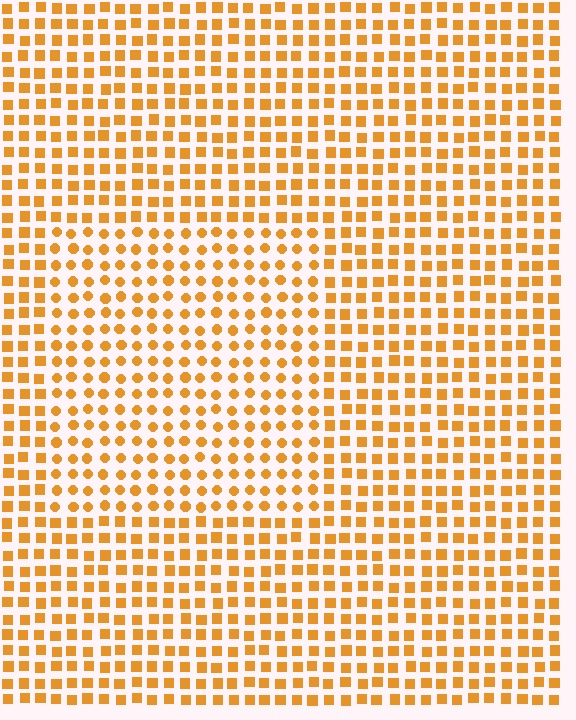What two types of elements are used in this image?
The image uses circles inside the rectangle region and squares outside it.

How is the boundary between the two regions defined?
The boundary is defined by a change in element shape: circles inside vs. squares outside. All elements share the same color and spacing.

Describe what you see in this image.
The image is filled with small orange elements arranged in a uniform grid. A rectangle-shaped region contains circles, while the surrounding area contains squares. The boundary is defined purely by the change in element shape.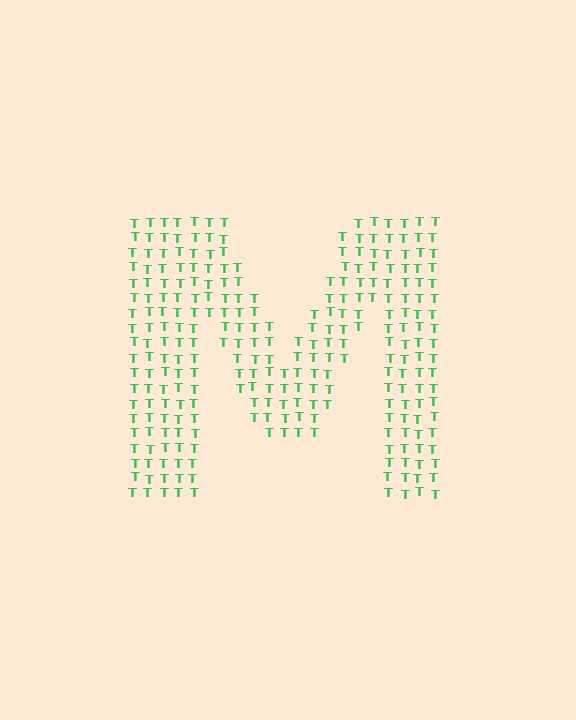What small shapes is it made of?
It is made of small letter T's.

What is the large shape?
The large shape is the letter M.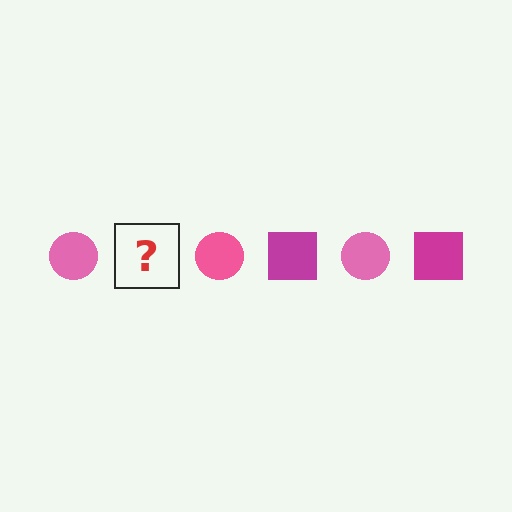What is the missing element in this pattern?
The missing element is a magenta square.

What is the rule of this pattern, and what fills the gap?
The rule is that the pattern alternates between pink circle and magenta square. The gap should be filled with a magenta square.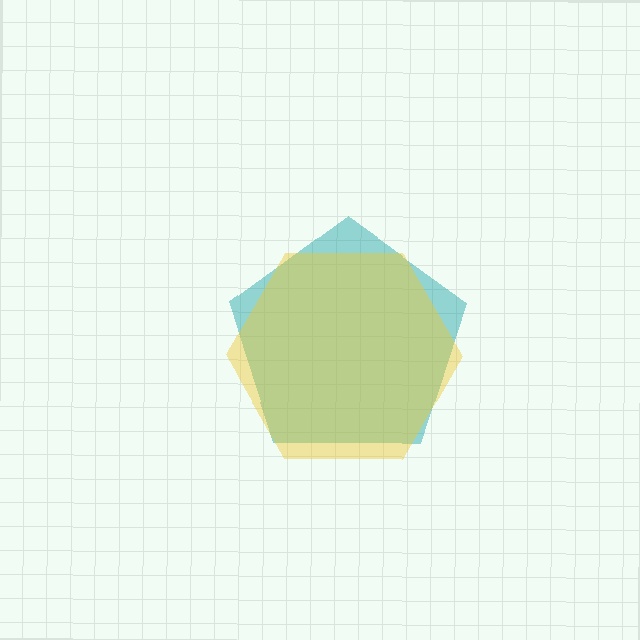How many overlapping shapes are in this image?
There are 2 overlapping shapes in the image.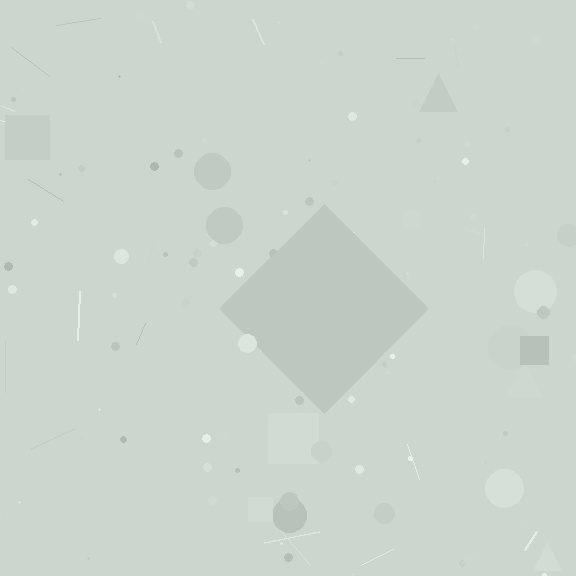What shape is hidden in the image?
A diamond is hidden in the image.